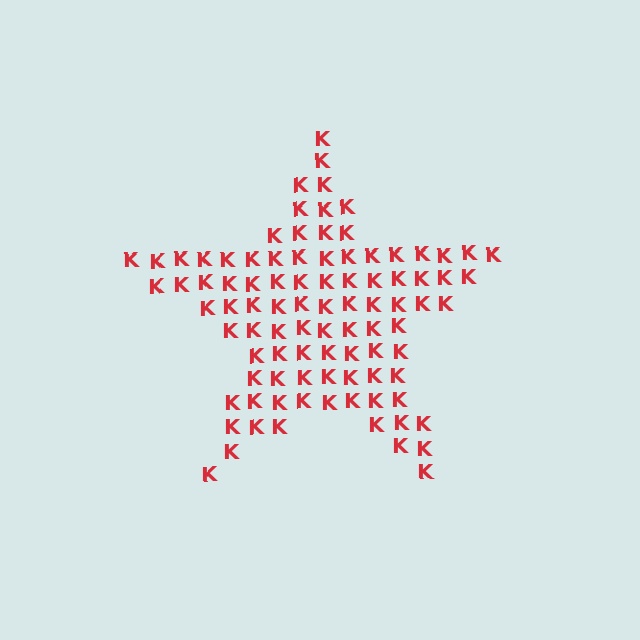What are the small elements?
The small elements are letter K's.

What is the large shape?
The large shape is a star.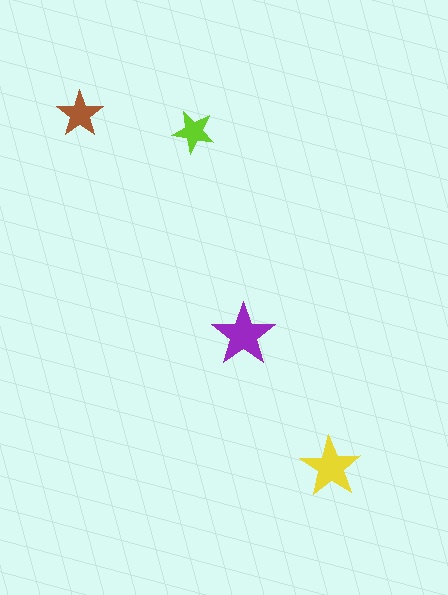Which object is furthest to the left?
The brown star is leftmost.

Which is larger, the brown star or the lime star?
The brown one.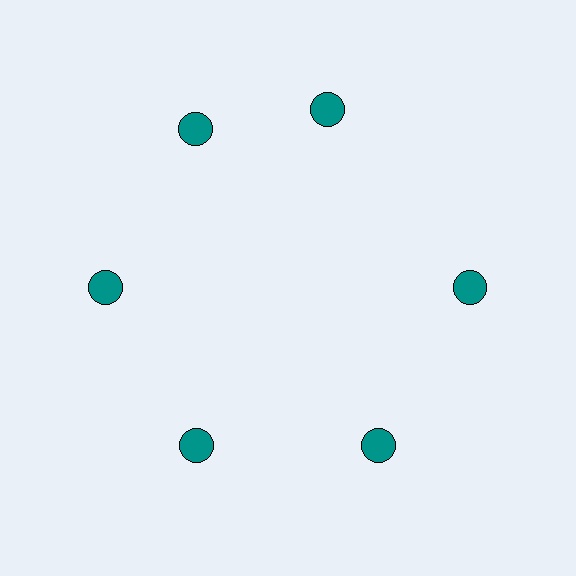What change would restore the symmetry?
The symmetry would be restored by rotating it back into even spacing with its neighbors so that all 6 circles sit at equal angles and equal distance from the center.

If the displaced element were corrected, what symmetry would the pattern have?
It would have 6-fold rotational symmetry — the pattern would map onto itself every 60 degrees.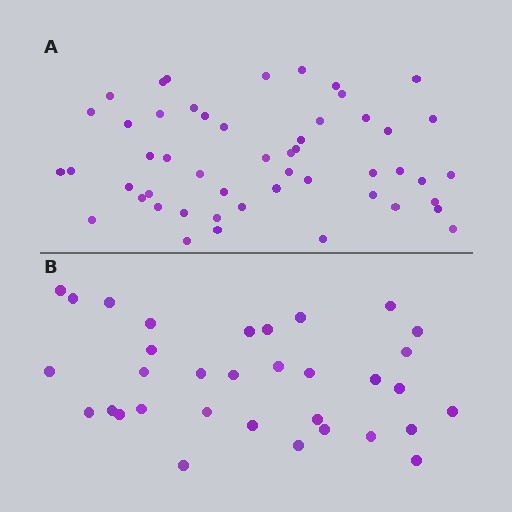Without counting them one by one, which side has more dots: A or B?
Region A (the top region) has more dots.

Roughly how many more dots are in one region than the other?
Region A has approximately 20 more dots than region B.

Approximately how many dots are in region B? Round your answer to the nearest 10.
About 30 dots. (The exact count is 33, which rounds to 30.)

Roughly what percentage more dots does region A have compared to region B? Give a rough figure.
About 55% more.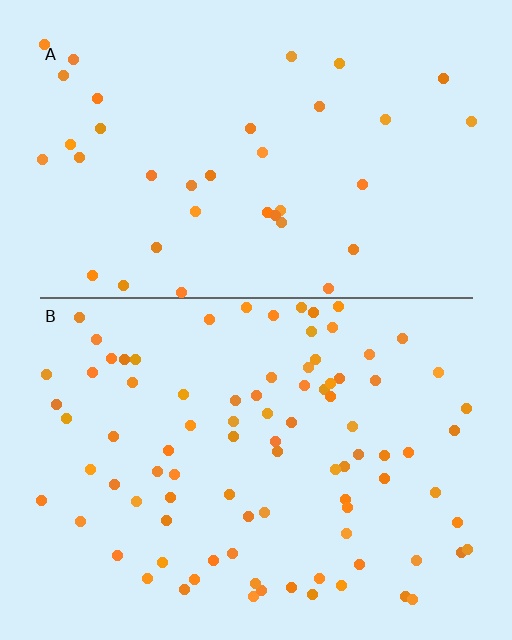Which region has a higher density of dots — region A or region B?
B (the bottom).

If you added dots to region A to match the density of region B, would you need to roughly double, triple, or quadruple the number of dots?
Approximately double.